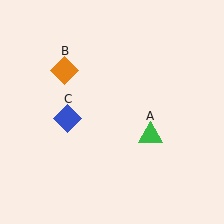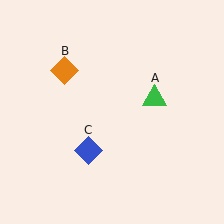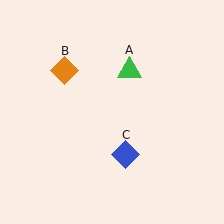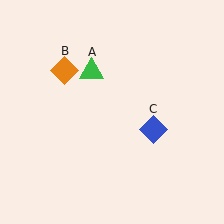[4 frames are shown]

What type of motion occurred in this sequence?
The green triangle (object A), blue diamond (object C) rotated counterclockwise around the center of the scene.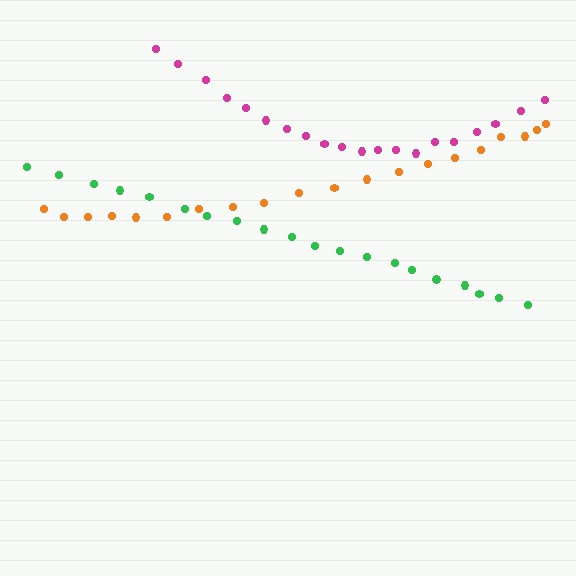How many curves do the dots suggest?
There are 3 distinct paths.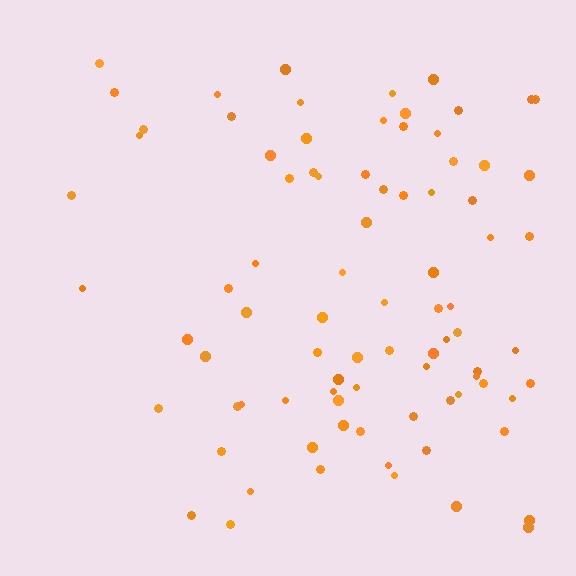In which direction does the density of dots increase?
From left to right, with the right side densest.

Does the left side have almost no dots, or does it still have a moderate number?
Still a moderate number, just noticeably fewer than the right.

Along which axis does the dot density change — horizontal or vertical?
Horizontal.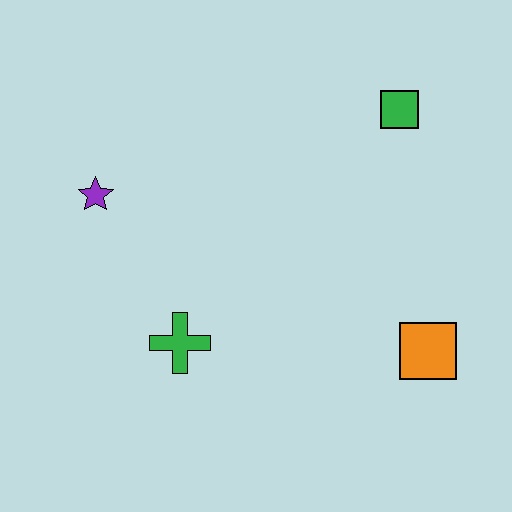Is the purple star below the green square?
Yes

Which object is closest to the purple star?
The green cross is closest to the purple star.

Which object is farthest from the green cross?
The green square is farthest from the green cross.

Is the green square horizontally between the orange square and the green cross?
Yes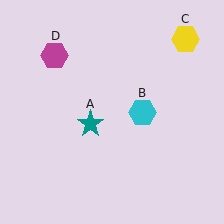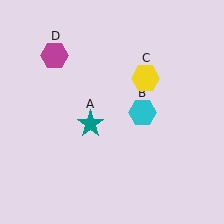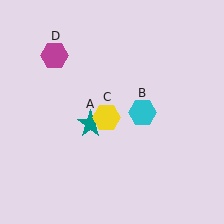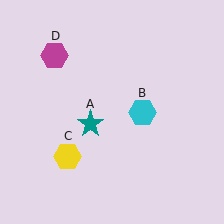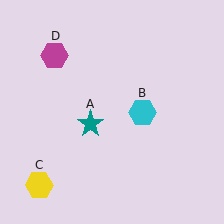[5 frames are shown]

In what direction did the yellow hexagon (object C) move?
The yellow hexagon (object C) moved down and to the left.